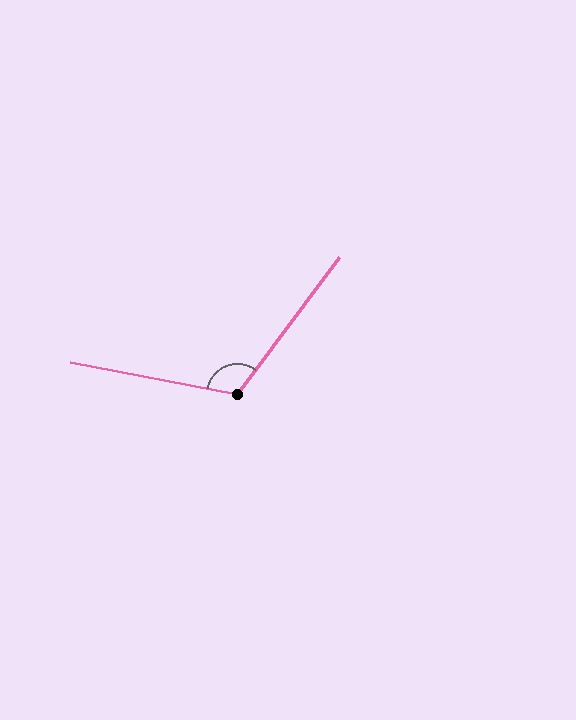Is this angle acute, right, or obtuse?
It is obtuse.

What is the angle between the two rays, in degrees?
Approximately 116 degrees.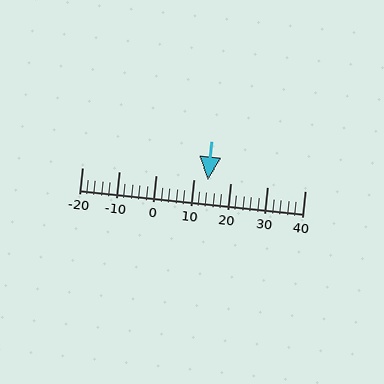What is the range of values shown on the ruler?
The ruler shows values from -20 to 40.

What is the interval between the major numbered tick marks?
The major tick marks are spaced 10 units apart.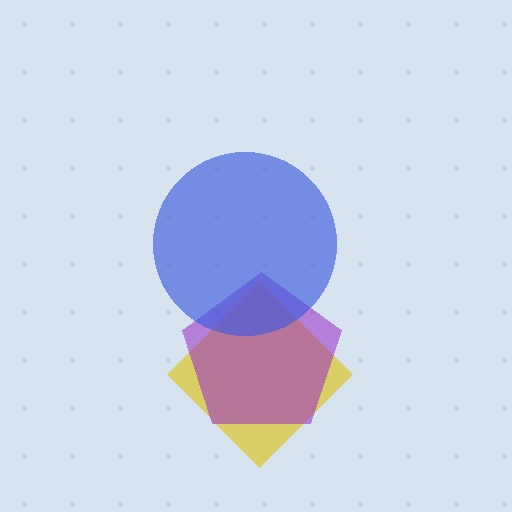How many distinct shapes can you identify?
There are 3 distinct shapes: a yellow diamond, a purple pentagon, a blue circle.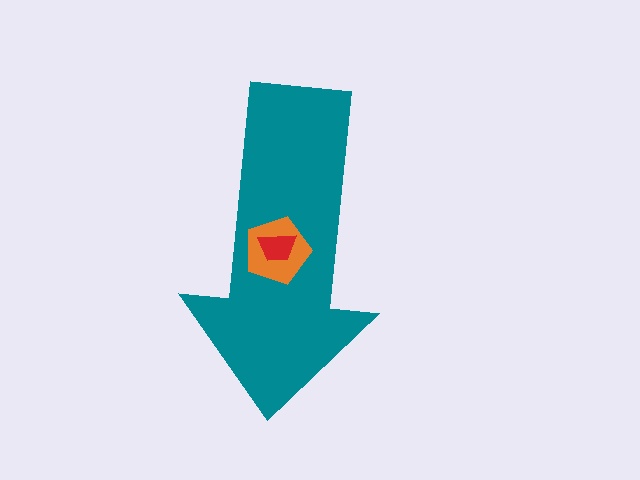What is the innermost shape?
The red trapezoid.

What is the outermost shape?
The teal arrow.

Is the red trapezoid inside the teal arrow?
Yes.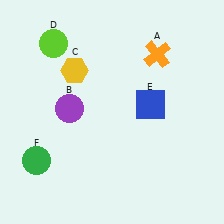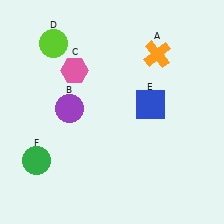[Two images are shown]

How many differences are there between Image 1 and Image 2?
There is 1 difference between the two images.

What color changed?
The hexagon (C) changed from yellow in Image 1 to pink in Image 2.